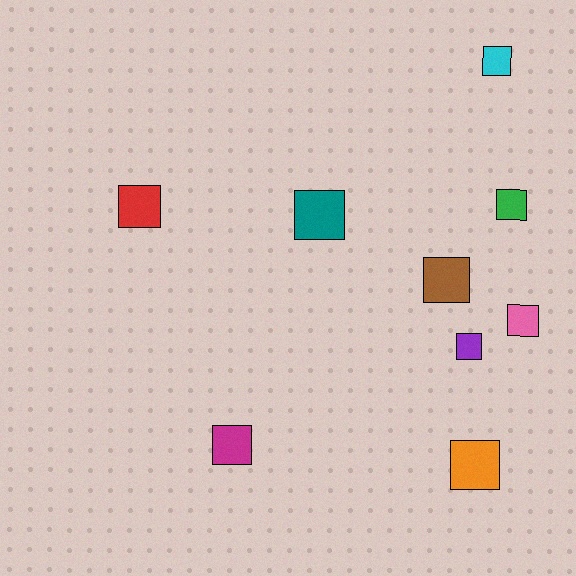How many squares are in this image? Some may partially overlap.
There are 9 squares.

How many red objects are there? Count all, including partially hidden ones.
There is 1 red object.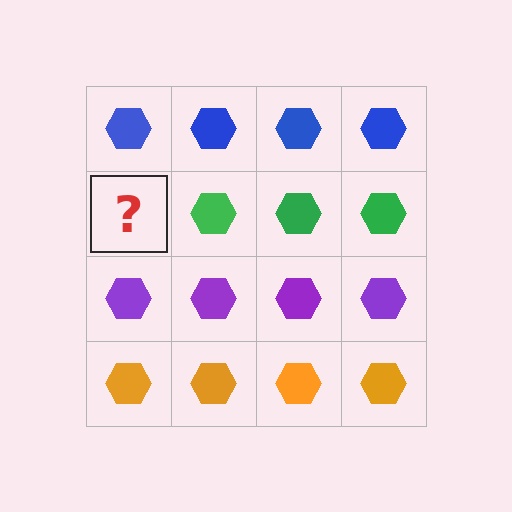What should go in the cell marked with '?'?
The missing cell should contain a green hexagon.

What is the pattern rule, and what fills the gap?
The rule is that each row has a consistent color. The gap should be filled with a green hexagon.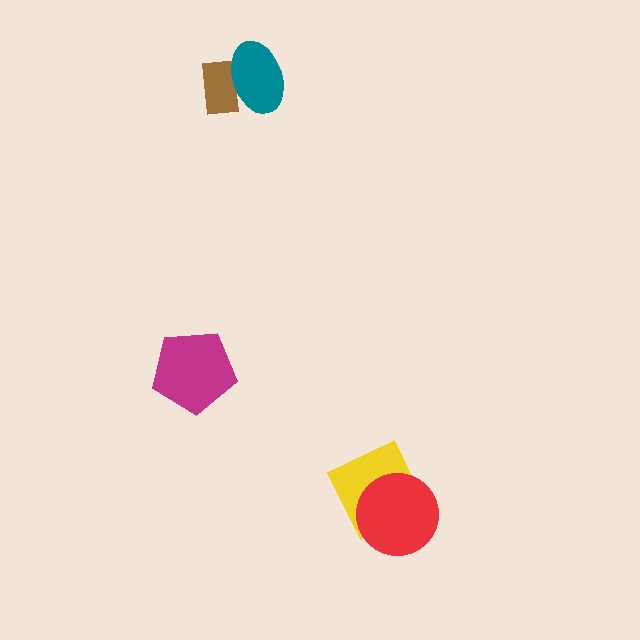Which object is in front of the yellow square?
The red circle is in front of the yellow square.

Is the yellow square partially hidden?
Yes, it is partially covered by another shape.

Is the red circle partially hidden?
No, no other shape covers it.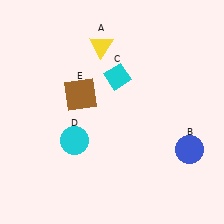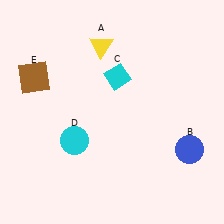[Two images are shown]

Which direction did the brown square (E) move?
The brown square (E) moved left.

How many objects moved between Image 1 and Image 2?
1 object moved between the two images.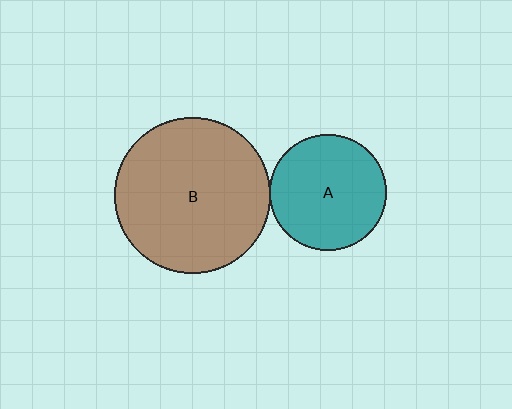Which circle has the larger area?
Circle B (brown).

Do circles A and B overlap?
Yes.